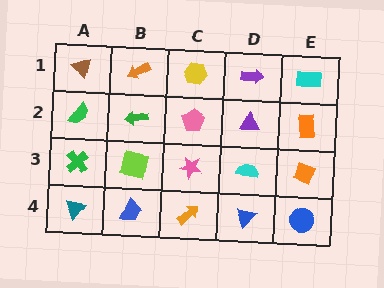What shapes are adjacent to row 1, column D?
A purple triangle (row 2, column D), a yellow hexagon (row 1, column C), a cyan rectangle (row 1, column E).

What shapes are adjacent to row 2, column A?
A brown triangle (row 1, column A), a green cross (row 3, column A), a green arrow (row 2, column B).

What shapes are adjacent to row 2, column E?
A cyan rectangle (row 1, column E), an orange diamond (row 3, column E), a purple triangle (row 2, column D).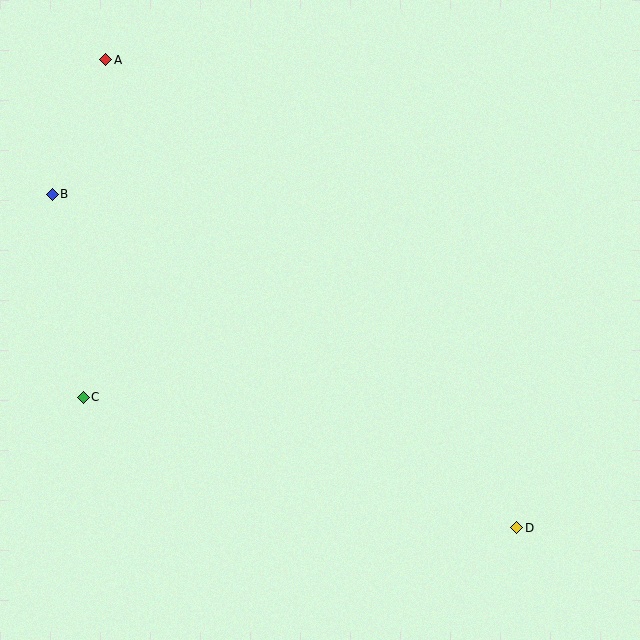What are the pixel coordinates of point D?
Point D is at (517, 528).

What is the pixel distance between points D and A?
The distance between D and A is 623 pixels.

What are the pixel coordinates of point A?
Point A is at (106, 60).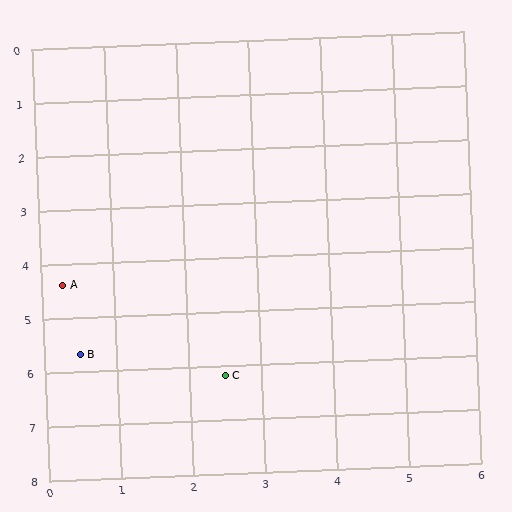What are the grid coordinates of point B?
Point B is at approximately (0.5, 5.7).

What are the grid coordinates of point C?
Point C is at approximately (2.5, 6.2).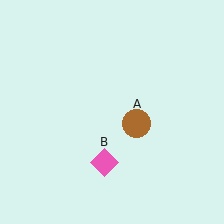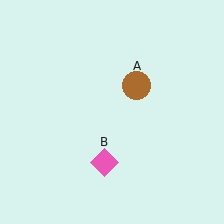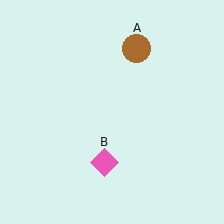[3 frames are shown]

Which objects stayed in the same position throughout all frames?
Pink diamond (object B) remained stationary.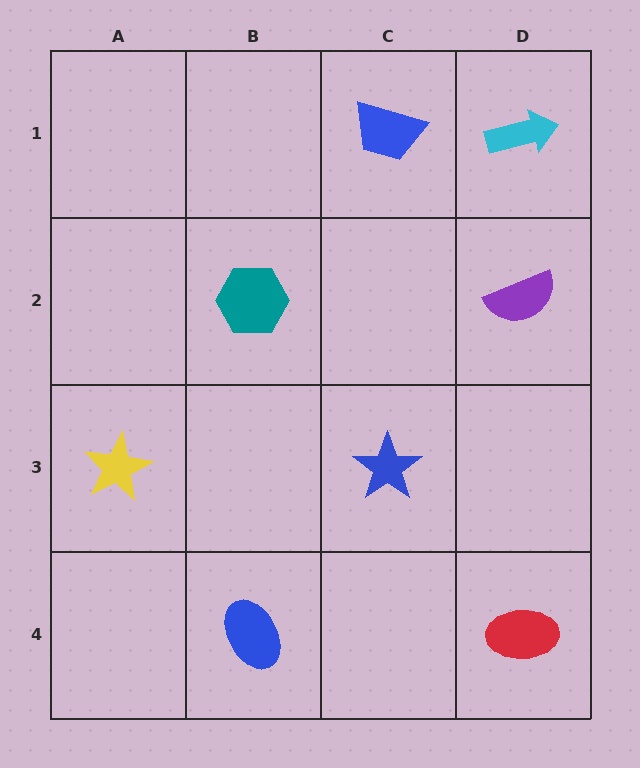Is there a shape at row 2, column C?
No, that cell is empty.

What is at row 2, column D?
A purple semicircle.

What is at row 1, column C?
A blue trapezoid.